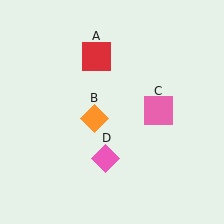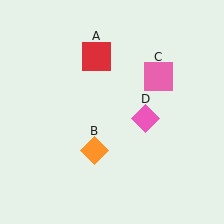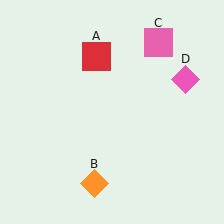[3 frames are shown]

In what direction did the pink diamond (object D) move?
The pink diamond (object D) moved up and to the right.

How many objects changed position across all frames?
3 objects changed position: orange diamond (object B), pink square (object C), pink diamond (object D).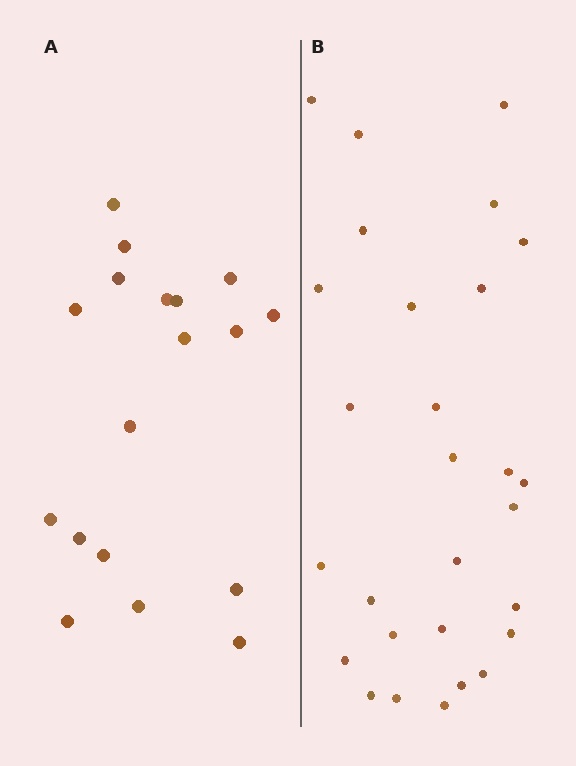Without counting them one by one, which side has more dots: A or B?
Region B (the right region) has more dots.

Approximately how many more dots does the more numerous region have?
Region B has roughly 10 or so more dots than region A.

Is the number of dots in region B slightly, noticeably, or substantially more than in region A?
Region B has substantially more. The ratio is roughly 1.6 to 1.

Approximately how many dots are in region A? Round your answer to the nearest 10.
About 20 dots. (The exact count is 18, which rounds to 20.)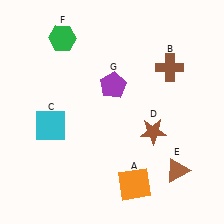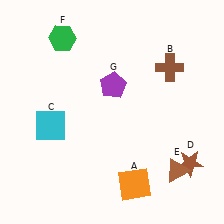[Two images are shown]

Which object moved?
The brown star (D) moved right.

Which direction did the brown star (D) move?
The brown star (D) moved right.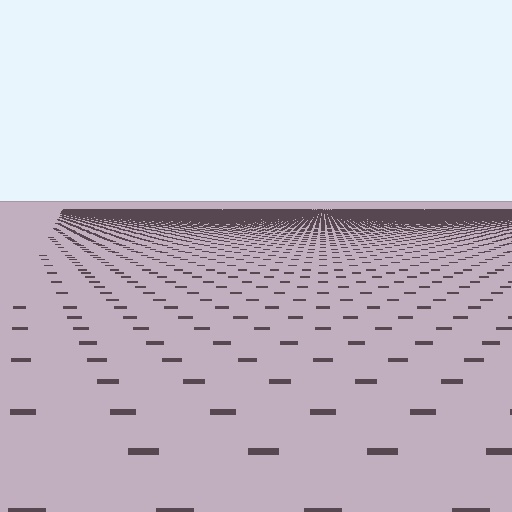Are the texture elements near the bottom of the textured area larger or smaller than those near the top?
Larger. Near the bottom, elements are closer to the viewer and appear at a bigger on-screen size.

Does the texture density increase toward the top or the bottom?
Density increases toward the top.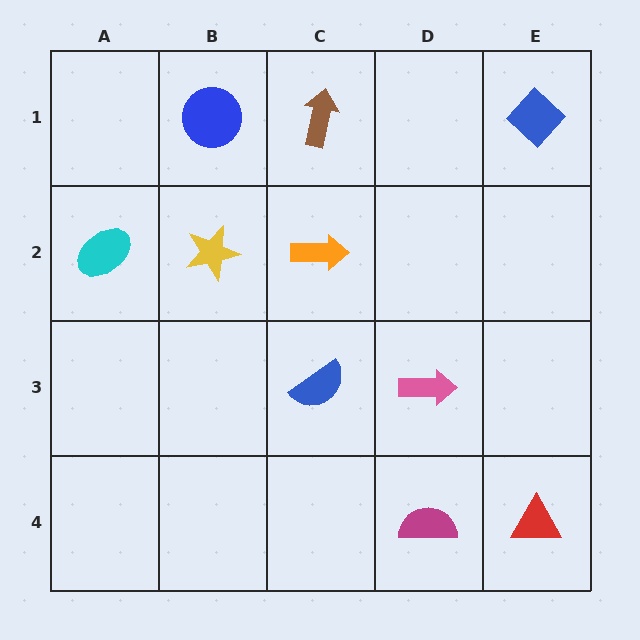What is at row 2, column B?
A yellow star.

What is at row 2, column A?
A cyan ellipse.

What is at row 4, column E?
A red triangle.